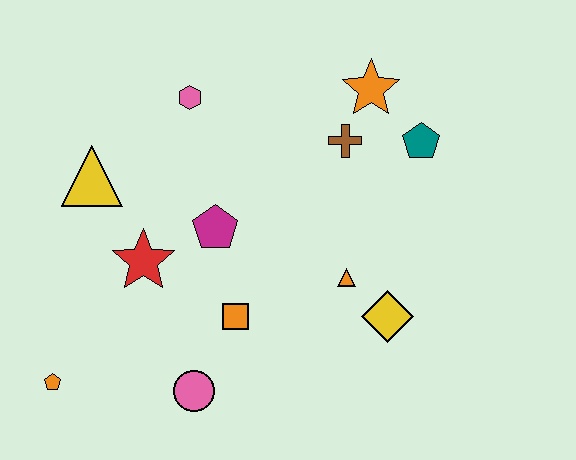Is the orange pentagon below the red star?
Yes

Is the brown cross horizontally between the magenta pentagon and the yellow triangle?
No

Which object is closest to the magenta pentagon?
The red star is closest to the magenta pentagon.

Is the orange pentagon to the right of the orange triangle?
No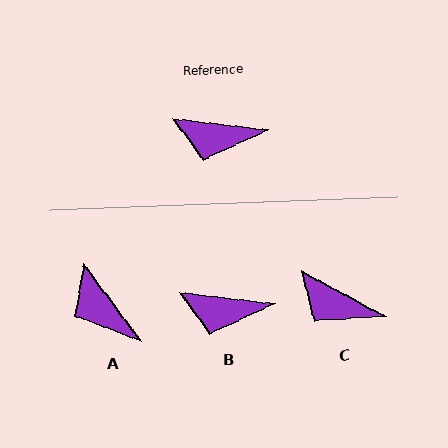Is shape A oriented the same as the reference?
No, it is off by about 47 degrees.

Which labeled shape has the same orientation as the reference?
B.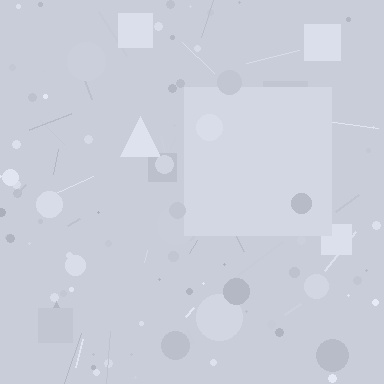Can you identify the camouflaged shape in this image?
The camouflaged shape is a square.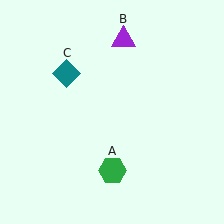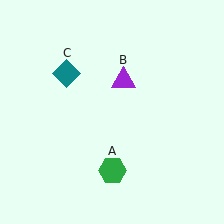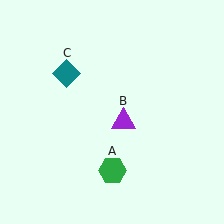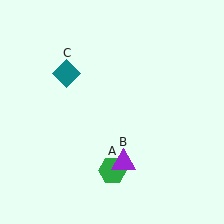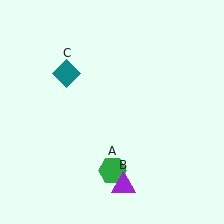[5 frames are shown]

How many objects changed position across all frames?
1 object changed position: purple triangle (object B).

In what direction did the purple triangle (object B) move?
The purple triangle (object B) moved down.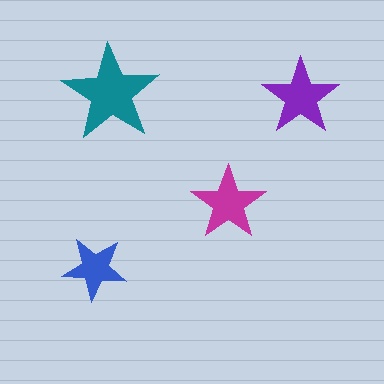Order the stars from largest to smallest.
the teal one, the purple one, the magenta one, the blue one.